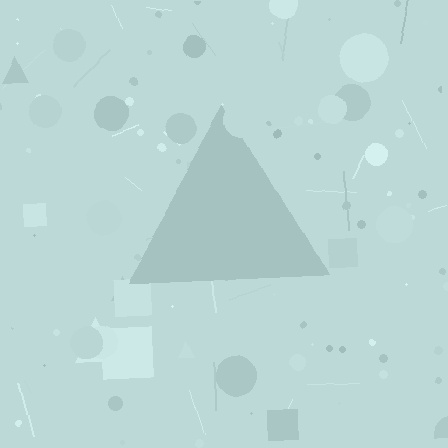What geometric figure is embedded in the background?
A triangle is embedded in the background.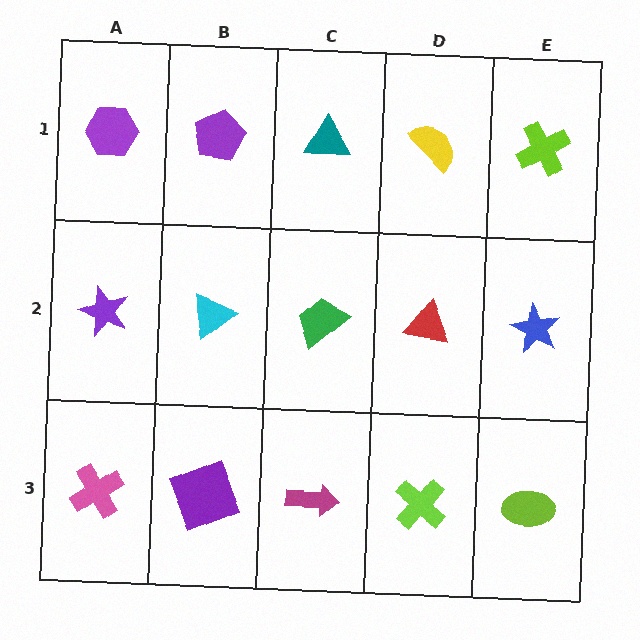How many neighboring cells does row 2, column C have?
4.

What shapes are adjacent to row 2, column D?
A yellow semicircle (row 1, column D), a lime cross (row 3, column D), a green trapezoid (row 2, column C), a blue star (row 2, column E).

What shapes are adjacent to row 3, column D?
A red triangle (row 2, column D), a magenta arrow (row 3, column C), a lime ellipse (row 3, column E).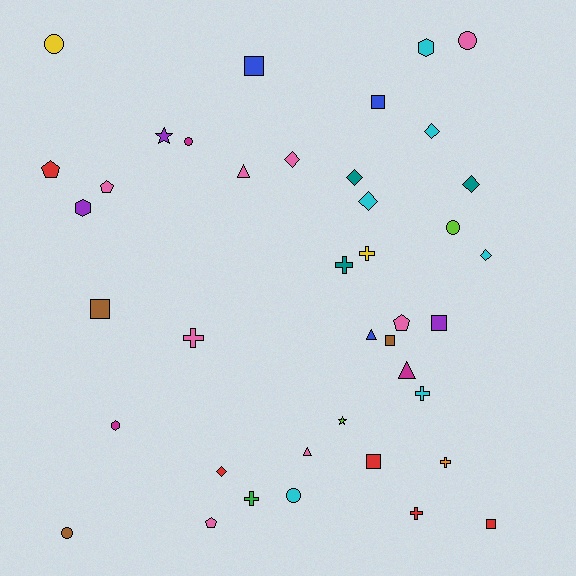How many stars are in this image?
There are 2 stars.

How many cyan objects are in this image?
There are 6 cyan objects.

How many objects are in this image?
There are 40 objects.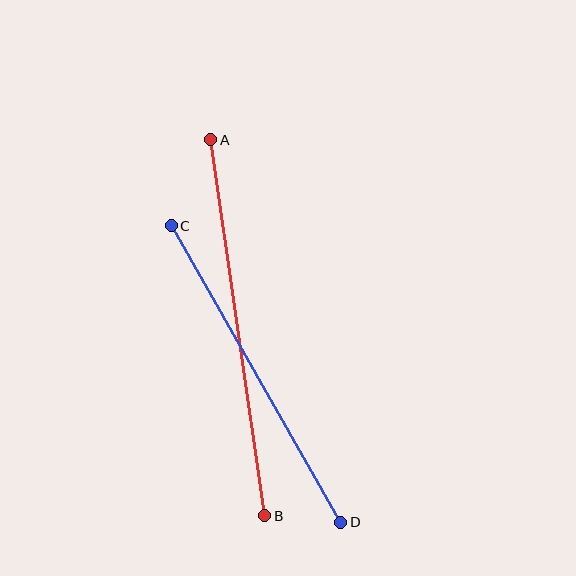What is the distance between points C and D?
The distance is approximately 341 pixels.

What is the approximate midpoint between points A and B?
The midpoint is at approximately (238, 328) pixels.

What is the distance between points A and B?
The distance is approximately 379 pixels.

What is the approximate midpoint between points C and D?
The midpoint is at approximately (256, 374) pixels.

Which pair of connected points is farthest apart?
Points A and B are farthest apart.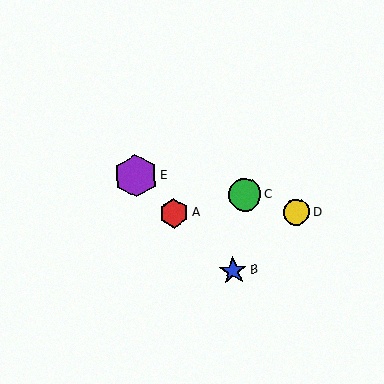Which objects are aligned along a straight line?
Objects A, B, E are aligned along a straight line.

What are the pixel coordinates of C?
Object C is at (245, 195).